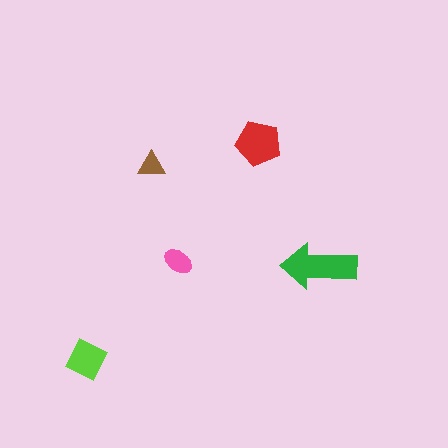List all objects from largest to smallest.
The green arrow, the red pentagon, the lime diamond, the pink ellipse, the brown triangle.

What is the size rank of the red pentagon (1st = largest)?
2nd.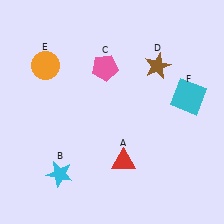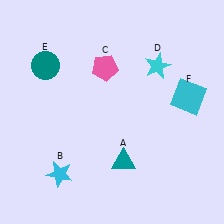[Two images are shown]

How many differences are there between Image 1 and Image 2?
There are 3 differences between the two images.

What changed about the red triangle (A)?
In Image 1, A is red. In Image 2, it changed to teal.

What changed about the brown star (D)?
In Image 1, D is brown. In Image 2, it changed to cyan.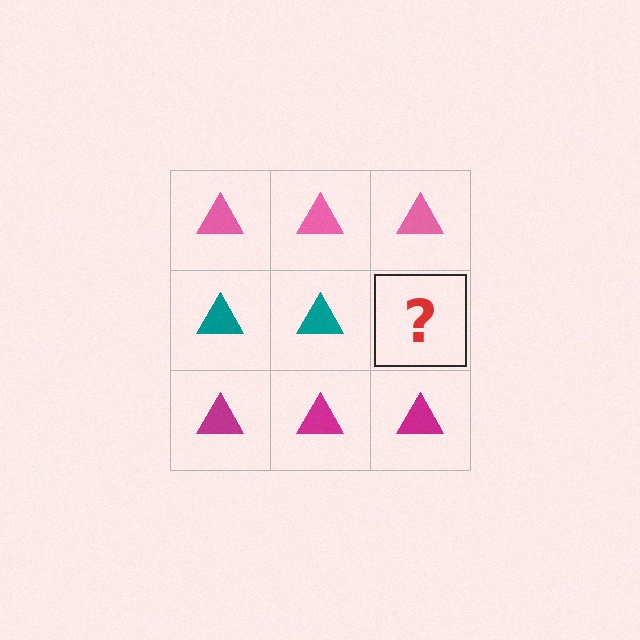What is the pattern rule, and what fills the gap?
The rule is that each row has a consistent color. The gap should be filled with a teal triangle.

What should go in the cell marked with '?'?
The missing cell should contain a teal triangle.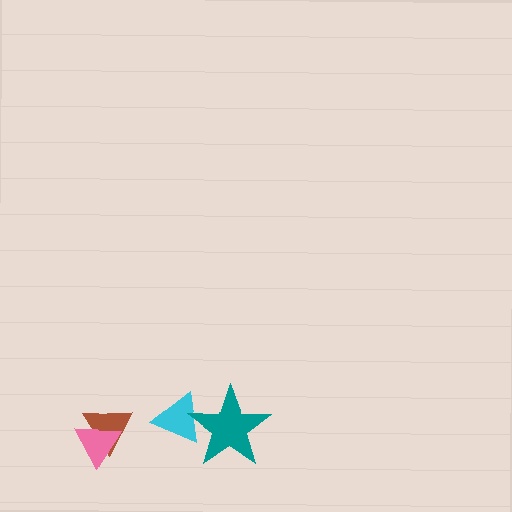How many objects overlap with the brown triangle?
1 object overlaps with the brown triangle.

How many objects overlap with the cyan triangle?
1 object overlaps with the cyan triangle.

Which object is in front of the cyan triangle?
The teal star is in front of the cyan triangle.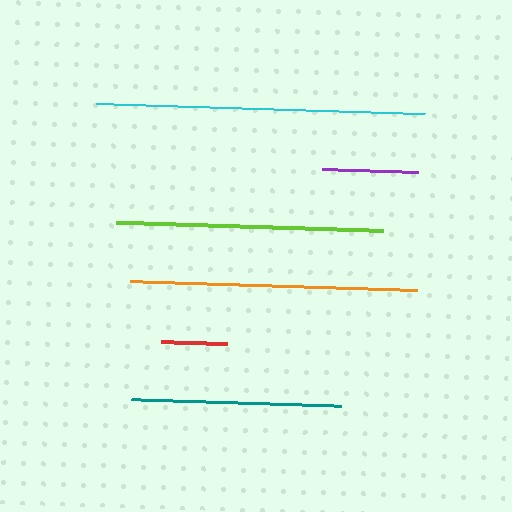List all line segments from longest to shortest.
From longest to shortest: cyan, orange, lime, teal, purple, red.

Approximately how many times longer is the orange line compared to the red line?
The orange line is approximately 4.4 times the length of the red line.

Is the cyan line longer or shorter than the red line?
The cyan line is longer than the red line.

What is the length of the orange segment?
The orange segment is approximately 286 pixels long.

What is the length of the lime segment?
The lime segment is approximately 267 pixels long.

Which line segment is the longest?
The cyan line is the longest at approximately 328 pixels.